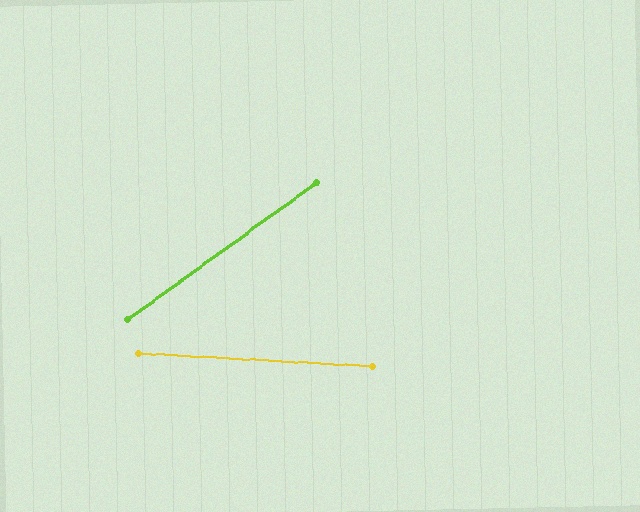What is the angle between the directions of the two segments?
Approximately 39 degrees.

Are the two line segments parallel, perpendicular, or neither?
Neither parallel nor perpendicular — they differ by about 39°.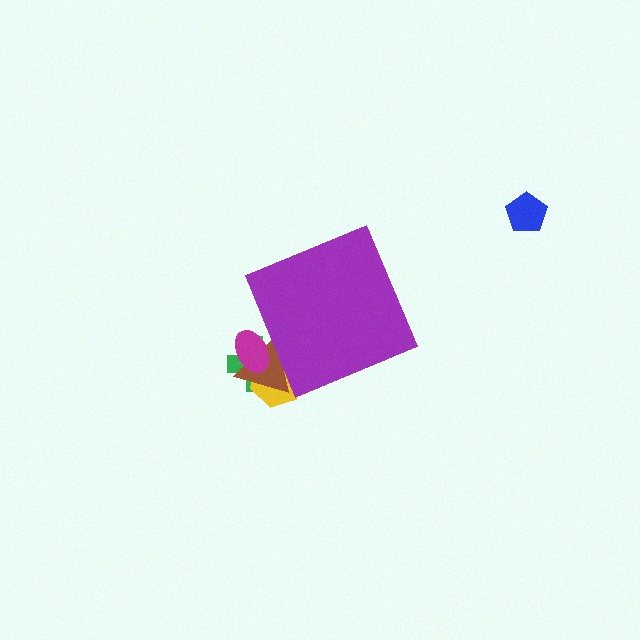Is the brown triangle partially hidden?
Yes, the brown triangle is partially hidden behind the purple diamond.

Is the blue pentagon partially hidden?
No, the blue pentagon is fully visible.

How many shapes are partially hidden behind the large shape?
4 shapes are partially hidden.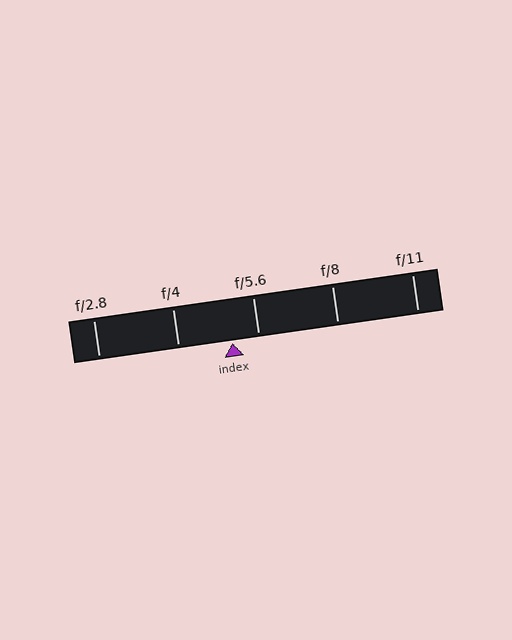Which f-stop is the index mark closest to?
The index mark is closest to f/5.6.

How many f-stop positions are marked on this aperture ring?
There are 5 f-stop positions marked.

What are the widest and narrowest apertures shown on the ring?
The widest aperture shown is f/2.8 and the narrowest is f/11.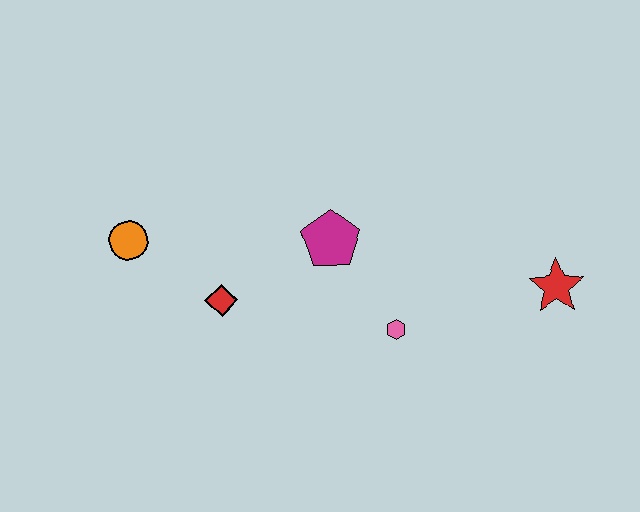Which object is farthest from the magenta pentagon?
The red star is farthest from the magenta pentagon.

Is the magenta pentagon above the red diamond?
Yes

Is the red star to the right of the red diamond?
Yes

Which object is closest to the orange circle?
The red diamond is closest to the orange circle.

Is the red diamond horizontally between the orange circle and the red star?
Yes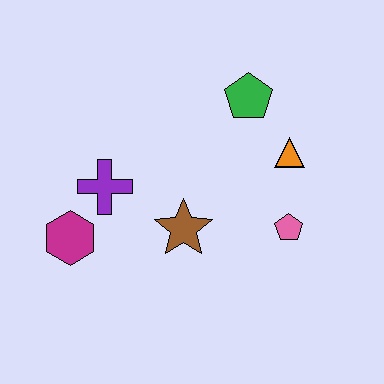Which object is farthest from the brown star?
The green pentagon is farthest from the brown star.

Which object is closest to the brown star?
The purple cross is closest to the brown star.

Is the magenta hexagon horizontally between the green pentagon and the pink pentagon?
No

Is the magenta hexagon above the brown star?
No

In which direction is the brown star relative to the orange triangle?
The brown star is to the left of the orange triangle.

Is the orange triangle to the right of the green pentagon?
Yes